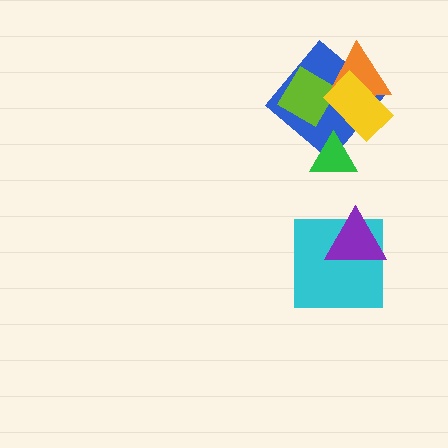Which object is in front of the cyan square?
The purple triangle is in front of the cyan square.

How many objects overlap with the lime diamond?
3 objects overlap with the lime diamond.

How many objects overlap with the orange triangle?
3 objects overlap with the orange triangle.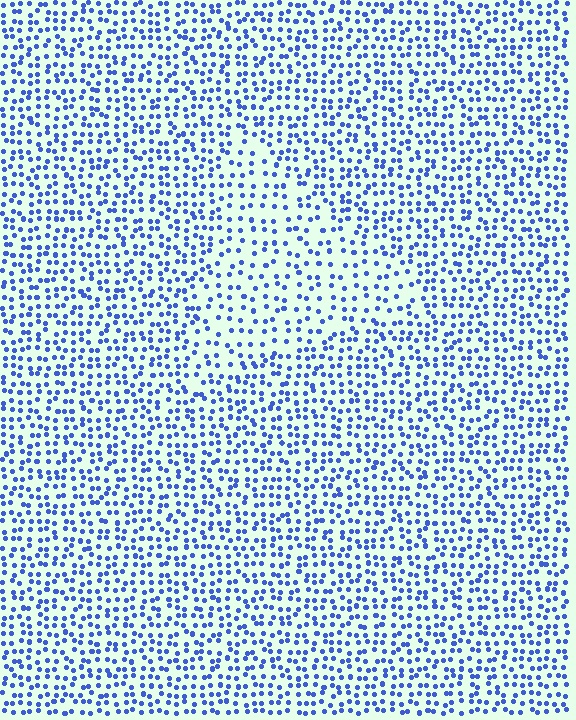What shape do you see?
I see a triangle.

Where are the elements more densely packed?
The elements are more densely packed outside the triangle boundary.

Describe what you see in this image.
The image contains small blue elements arranged at two different densities. A triangle-shaped region is visible where the elements are less densely packed than the surrounding area.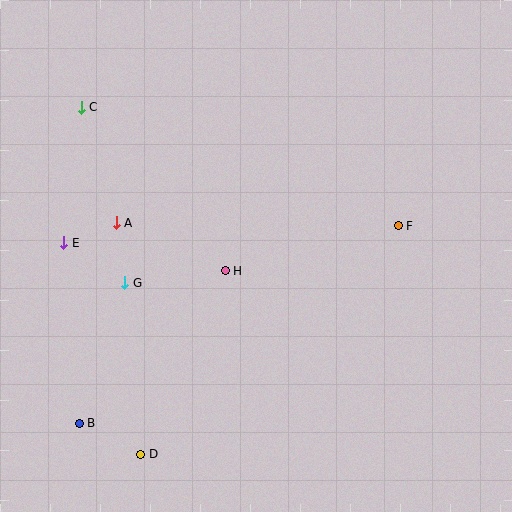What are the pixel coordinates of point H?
Point H is at (225, 271).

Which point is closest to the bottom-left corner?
Point B is closest to the bottom-left corner.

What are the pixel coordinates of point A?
Point A is at (116, 223).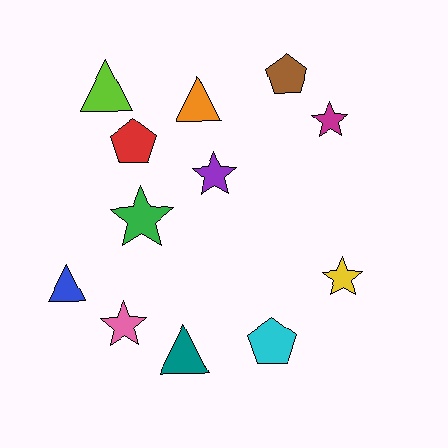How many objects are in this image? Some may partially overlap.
There are 12 objects.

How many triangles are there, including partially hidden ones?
There are 4 triangles.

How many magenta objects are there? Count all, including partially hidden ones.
There is 1 magenta object.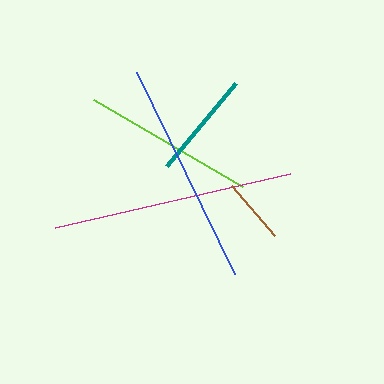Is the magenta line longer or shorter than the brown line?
The magenta line is longer than the brown line.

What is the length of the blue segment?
The blue segment is approximately 224 pixels long.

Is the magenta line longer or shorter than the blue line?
The magenta line is longer than the blue line.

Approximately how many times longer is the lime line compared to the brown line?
The lime line is approximately 2.6 times the length of the brown line.